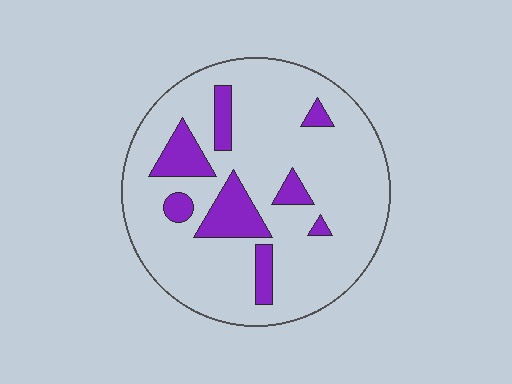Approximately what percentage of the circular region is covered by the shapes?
Approximately 15%.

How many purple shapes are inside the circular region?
8.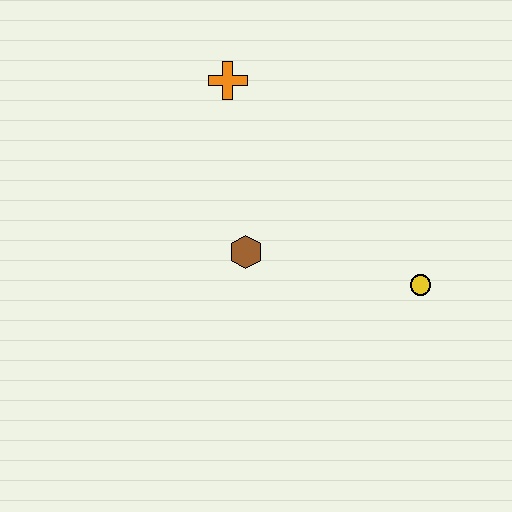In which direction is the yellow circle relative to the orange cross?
The yellow circle is below the orange cross.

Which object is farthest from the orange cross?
The yellow circle is farthest from the orange cross.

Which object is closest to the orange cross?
The brown hexagon is closest to the orange cross.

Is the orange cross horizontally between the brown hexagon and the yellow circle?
No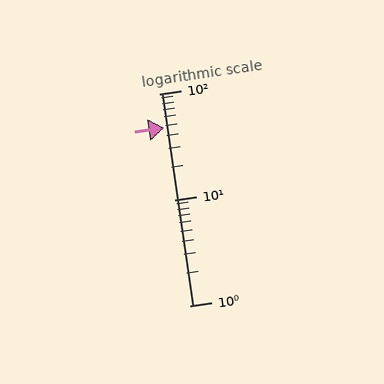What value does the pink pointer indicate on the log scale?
The pointer indicates approximately 48.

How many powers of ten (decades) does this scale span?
The scale spans 2 decades, from 1 to 100.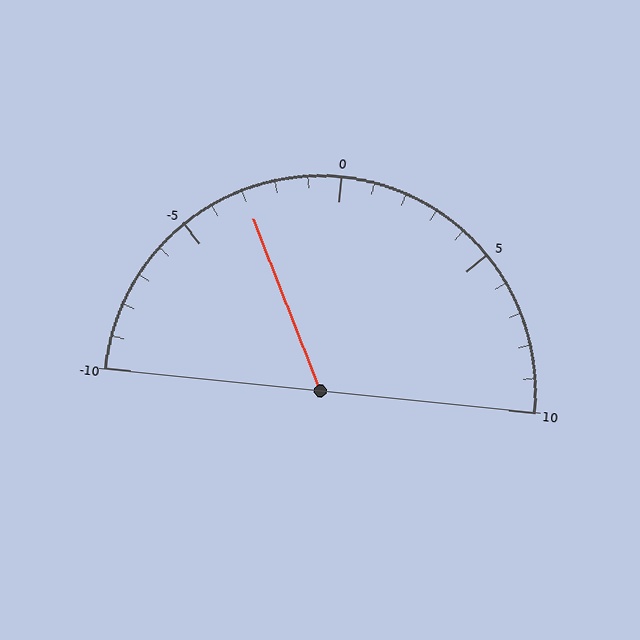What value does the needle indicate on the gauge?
The needle indicates approximately -3.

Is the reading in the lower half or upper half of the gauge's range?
The reading is in the lower half of the range (-10 to 10).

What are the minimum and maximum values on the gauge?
The gauge ranges from -10 to 10.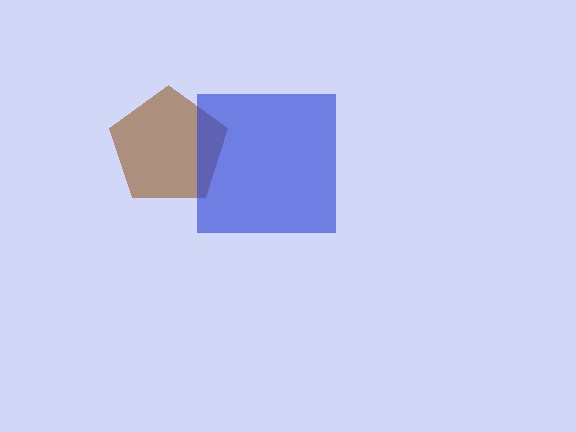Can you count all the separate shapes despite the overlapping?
Yes, there are 2 separate shapes.